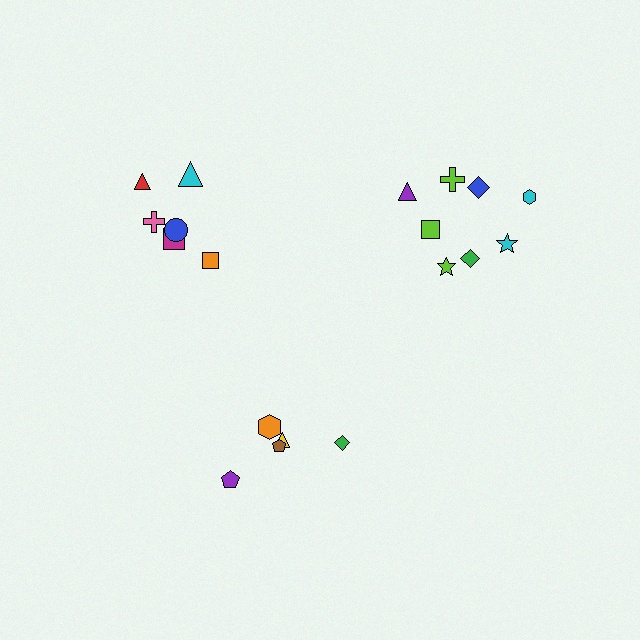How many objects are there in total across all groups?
There are 19 objects.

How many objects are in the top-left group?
There are 6 objects.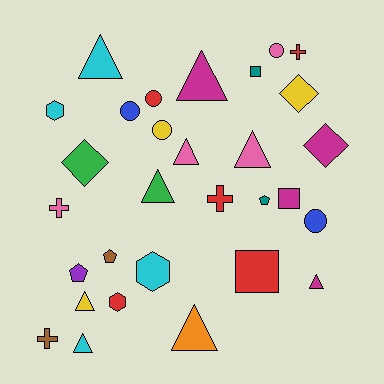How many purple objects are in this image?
There is 1 purple object.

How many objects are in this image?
There are 30 objects.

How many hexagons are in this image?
There are 3 hexagons.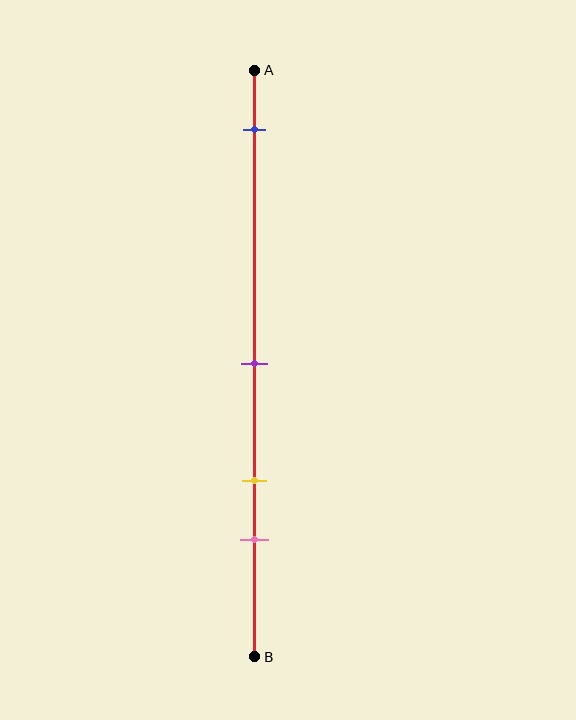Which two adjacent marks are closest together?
The yellow and pink marks are the closest adjacent pair.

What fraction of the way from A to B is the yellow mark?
The yellow mark is approximately 70% (0.7) of the way from A to B.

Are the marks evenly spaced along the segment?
No, the marks are not evenly spaced.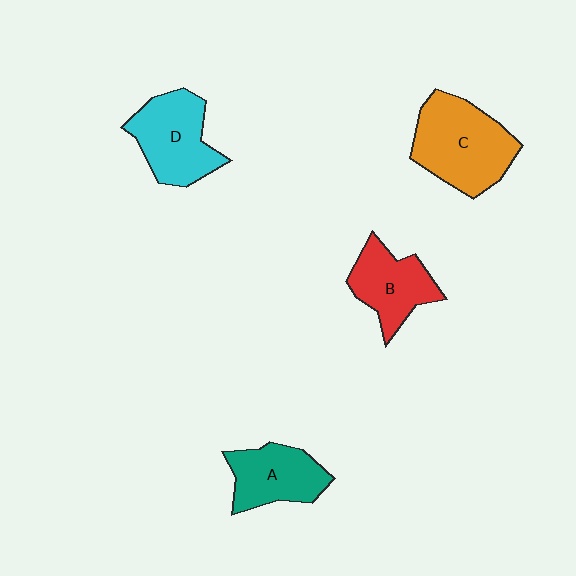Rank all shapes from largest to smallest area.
From largest to smallest: C (orange), D (cyan), A (teal), B (red).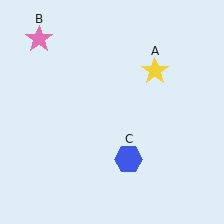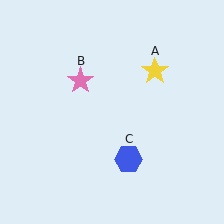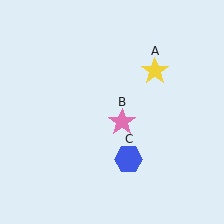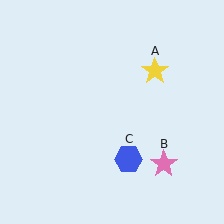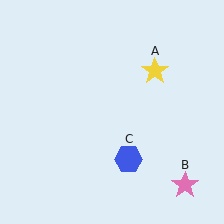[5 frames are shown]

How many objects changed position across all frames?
1 object changed position: pink star (object B).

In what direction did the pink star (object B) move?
The pink star (object B) moved down and to the right.